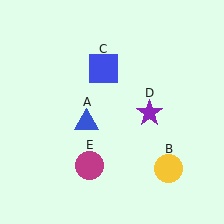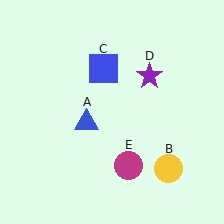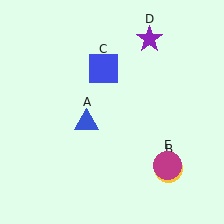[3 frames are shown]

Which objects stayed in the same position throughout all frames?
Blue triangle (object A) and yellow circle (object B) and blue square (object C) remained stationary.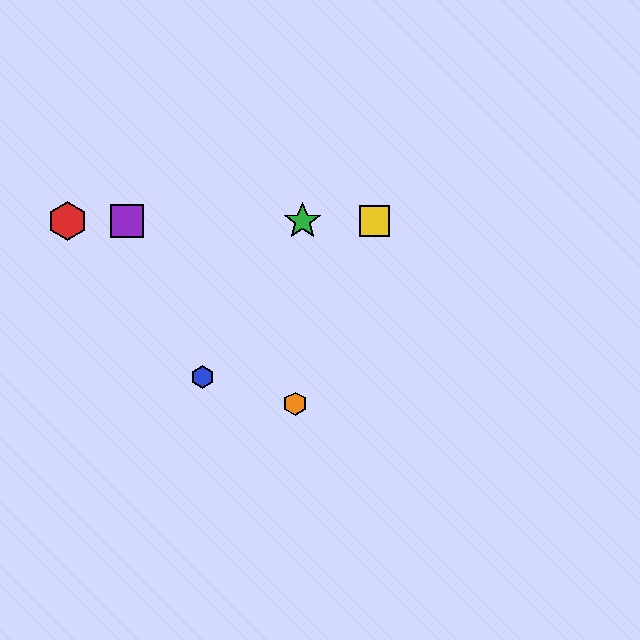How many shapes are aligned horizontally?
4 shapes (the red hexagon, the green star, the yellow square, the purple square) are aligned horizontally.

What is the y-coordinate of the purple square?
The purple square is at y≈221.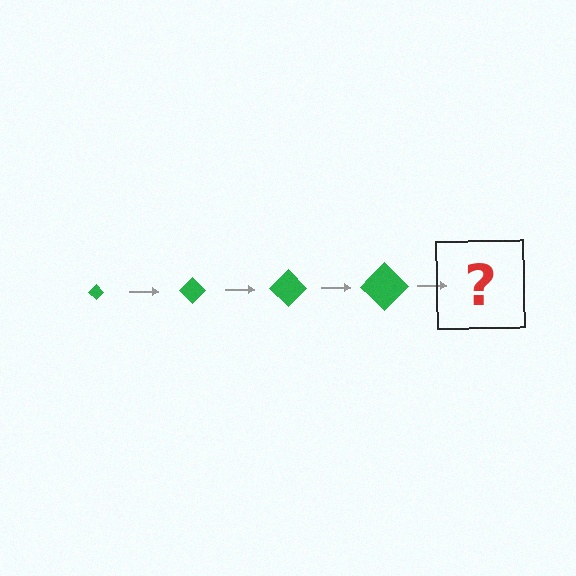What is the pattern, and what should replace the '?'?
The pattern is that the diamond gets progressively larger each step. The '?' should be a green diamond, larger than the previous one.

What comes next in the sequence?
The next element should be a green diamond, larger than the previous one.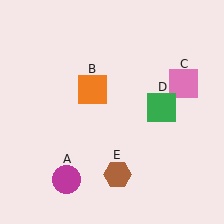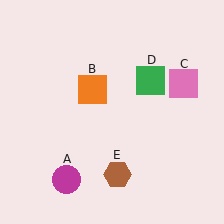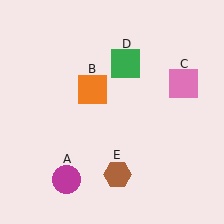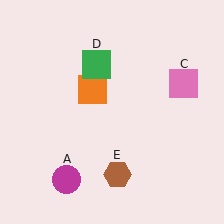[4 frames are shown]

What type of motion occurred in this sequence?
The green square (object D) rotated counterclockwise around the center of the scene.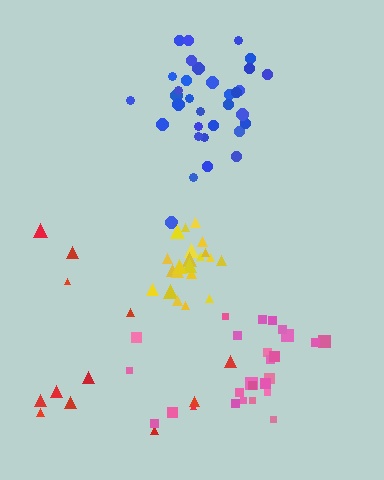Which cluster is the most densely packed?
Yellow.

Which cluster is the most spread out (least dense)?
Red.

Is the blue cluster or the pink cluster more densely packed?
Blue.